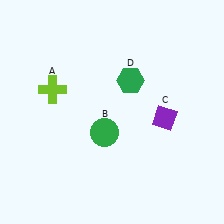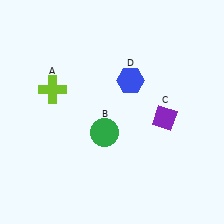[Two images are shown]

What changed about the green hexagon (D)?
In Image 1, D is green. In Image 2, it changed to blue.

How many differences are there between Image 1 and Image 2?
There is 1 difference between the two images.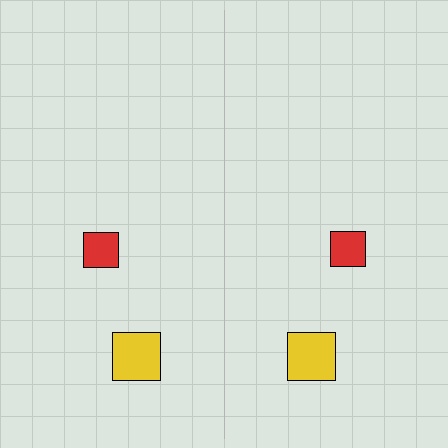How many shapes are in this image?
There are 4 shapes in this image.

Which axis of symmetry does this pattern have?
The pattern has a vertical axis of symmetry running through the center of the image.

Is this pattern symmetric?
Yes, this pattern has bilateral (reflection) symmetry.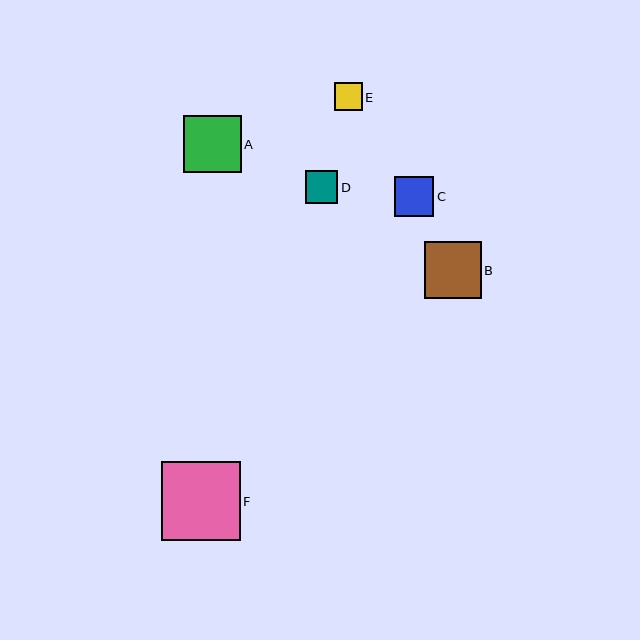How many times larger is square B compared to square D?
Square B is approximately 1.7 times the size of square D.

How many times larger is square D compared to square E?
Square D is approximately 1.2 times the size of square E.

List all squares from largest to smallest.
From largest to smallest: F, A, B, C, D, E.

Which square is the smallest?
Square E is the smallest with a size of approximately 28 pixels.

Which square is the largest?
Square F is the largest with a size of approximately 79 pixels.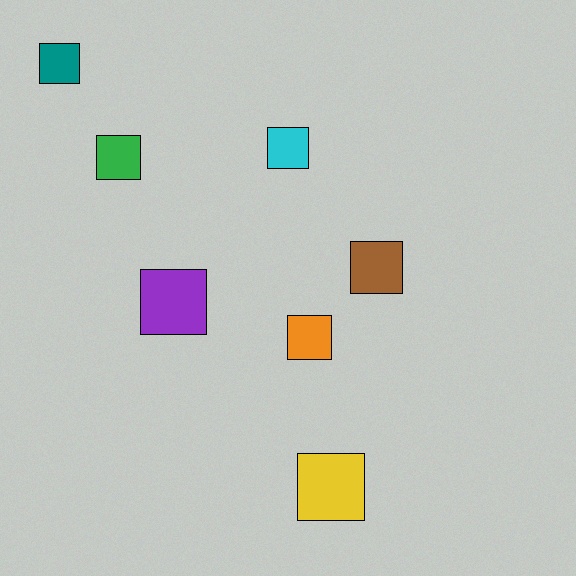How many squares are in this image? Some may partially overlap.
There are 7 squares.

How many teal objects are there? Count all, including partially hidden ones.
There is 1 teal object.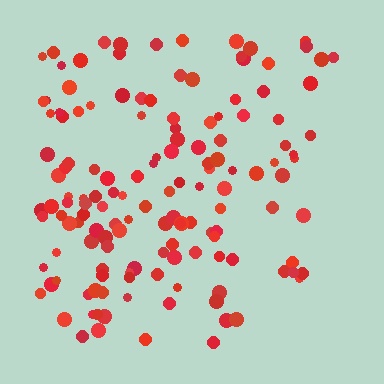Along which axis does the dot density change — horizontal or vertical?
Horizontal.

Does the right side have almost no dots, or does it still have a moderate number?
Still a moderate number, just noticeably fewer than the left.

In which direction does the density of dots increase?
From right to left, with the left side densest.